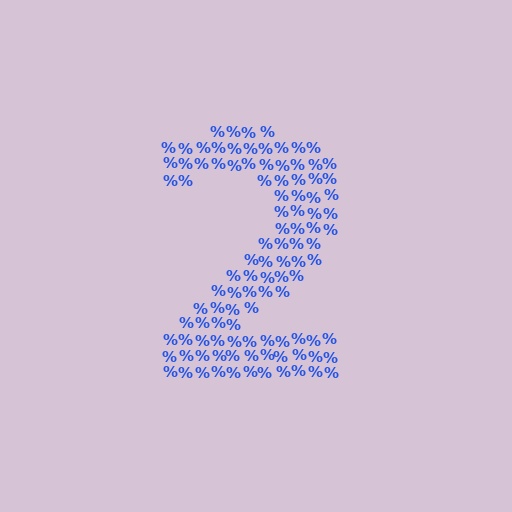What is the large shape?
The large shape is the digit 2.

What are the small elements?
The small elements are percent signs.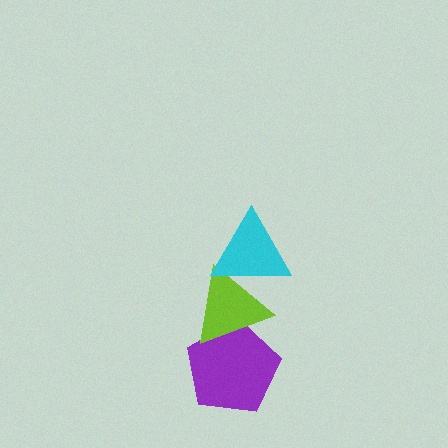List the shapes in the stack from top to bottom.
From top to bottom: the cyan triangle, the lime triangle, the purple pentagon.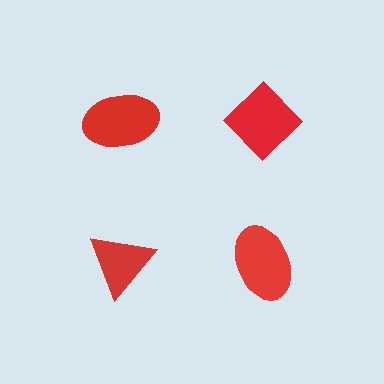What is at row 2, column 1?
A red triangle.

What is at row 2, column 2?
A red ellipse.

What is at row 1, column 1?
A red ellipse.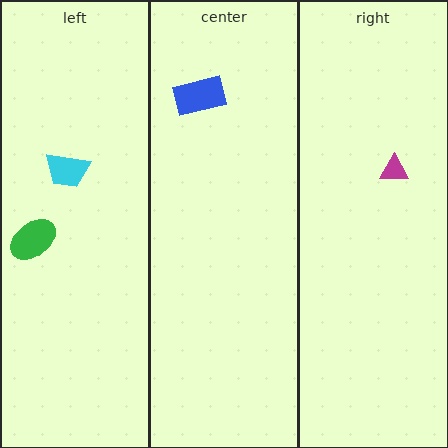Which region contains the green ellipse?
The left region.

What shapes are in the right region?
The magenta triangle.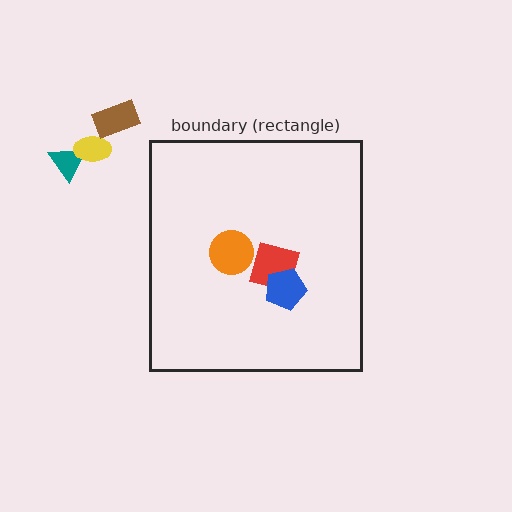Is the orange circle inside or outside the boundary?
Inside.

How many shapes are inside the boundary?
3 inside, 3 outside.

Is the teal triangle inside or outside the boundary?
Outside.